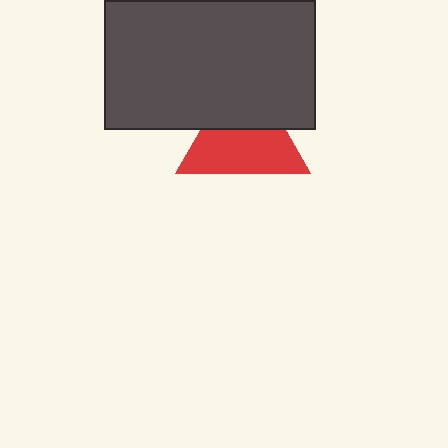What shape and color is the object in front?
The object in front is a dark gray rectangle.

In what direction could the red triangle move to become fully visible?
The red triangle could move down. That would shift it out from behind the dark gray rectangle entirely.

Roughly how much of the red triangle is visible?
About half of it is visible (roughly 61%).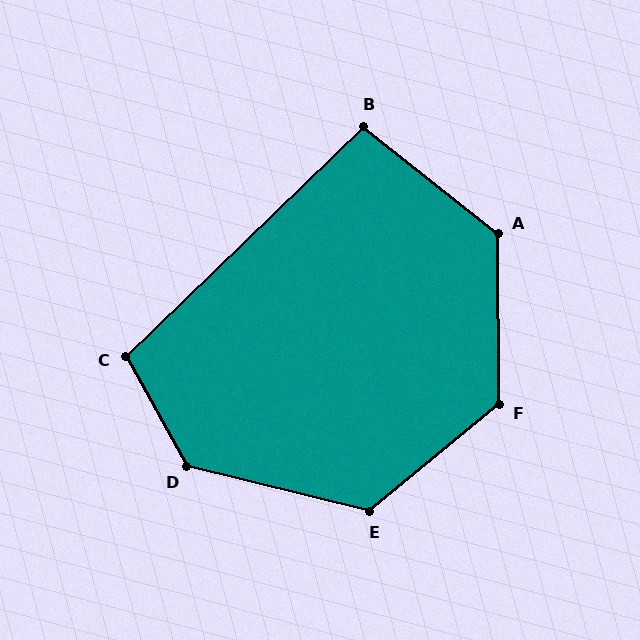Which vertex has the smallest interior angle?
B, at approximately 98 degrees.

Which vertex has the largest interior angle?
D, at approximately 133 degrees.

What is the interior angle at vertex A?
Approximately 129 degrees (obtuse).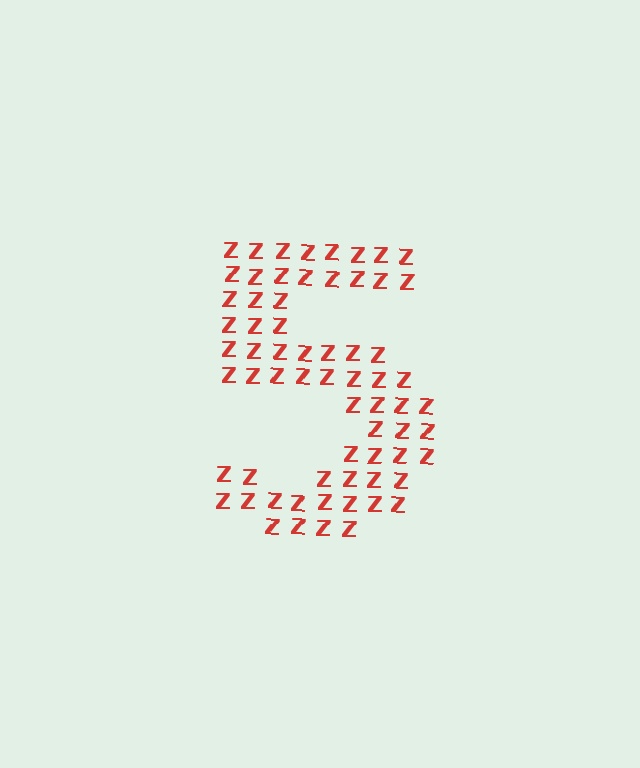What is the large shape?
The large shape is the digit 5.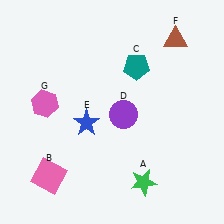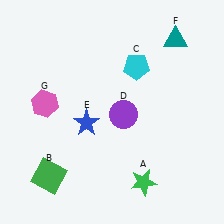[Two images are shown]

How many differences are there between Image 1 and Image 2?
There are 3 differences between the two images.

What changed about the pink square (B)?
In Image 1, B is pink. In Image 2, it changed to green.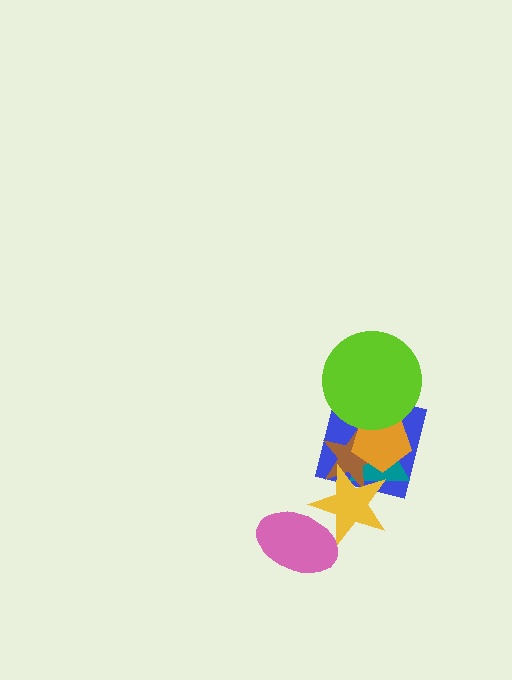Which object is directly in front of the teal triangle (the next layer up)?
The brown star is directly in front of the teal triangle.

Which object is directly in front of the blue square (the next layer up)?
The teal triangle is directly in front of the blue square.